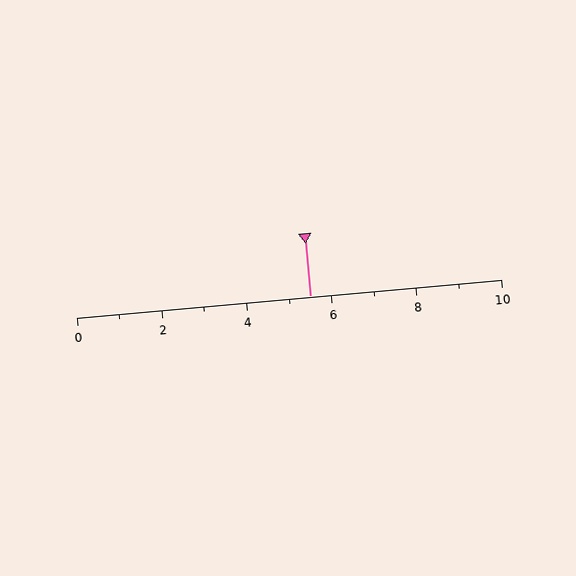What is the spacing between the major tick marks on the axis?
The major ticks are spaced 2 apart.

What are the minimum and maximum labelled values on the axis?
The axis runs from 0 to 10.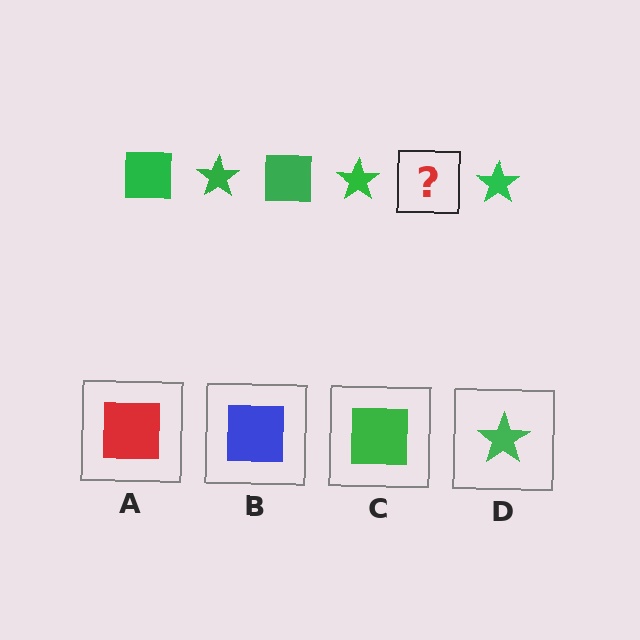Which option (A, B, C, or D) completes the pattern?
C.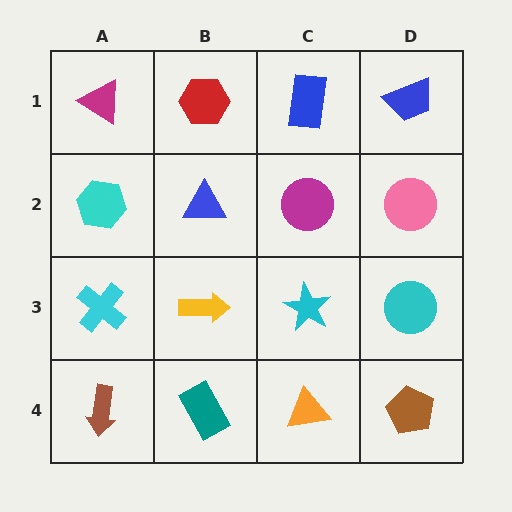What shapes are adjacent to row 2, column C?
A blue rectangle (row 1, column C), a cyan star (row 3, column C), a blue triangle (row 2, column B), a pink circle (row 2, column D).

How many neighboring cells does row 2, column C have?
4.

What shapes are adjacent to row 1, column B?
A blue triangle (row 2, column B), a magenta triangle (row 1, column A), a blue rectangle (row 1, column C).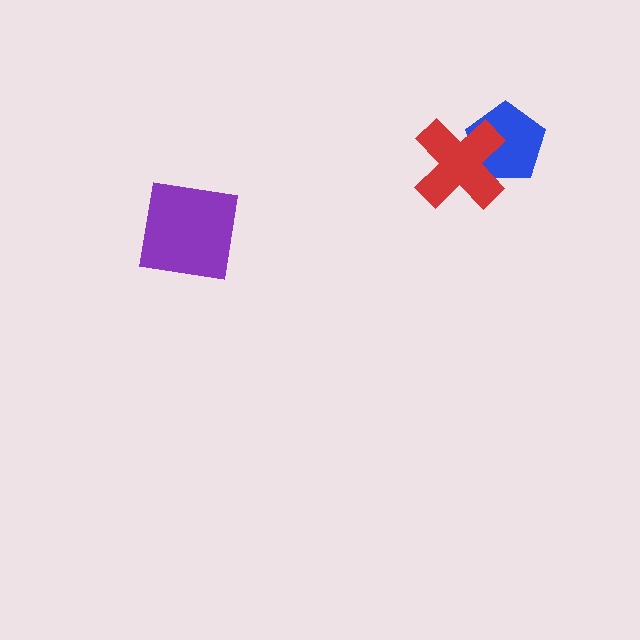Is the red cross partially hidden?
No, no other shape covers it.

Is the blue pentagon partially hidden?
Yes, it is partially covered by another shape.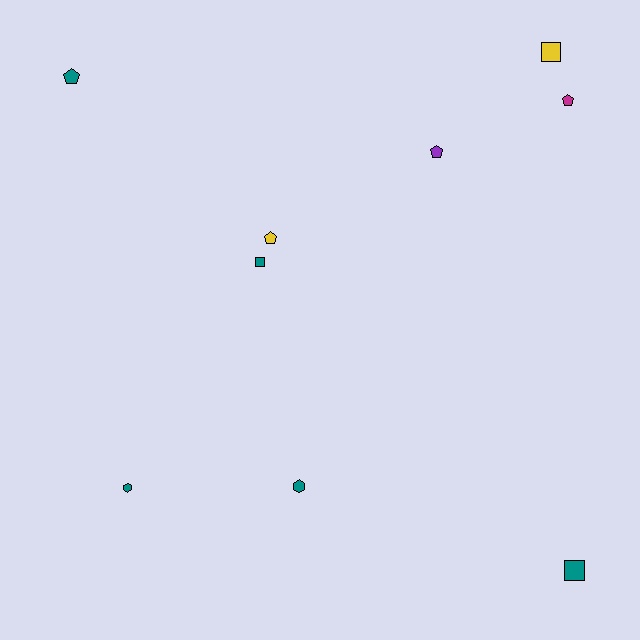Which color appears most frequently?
Teal, with 5 objects.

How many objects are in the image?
There are 9 objects.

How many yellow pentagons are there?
There is 1 yellow pentagon.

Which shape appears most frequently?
Pentagon, with 4 objects.